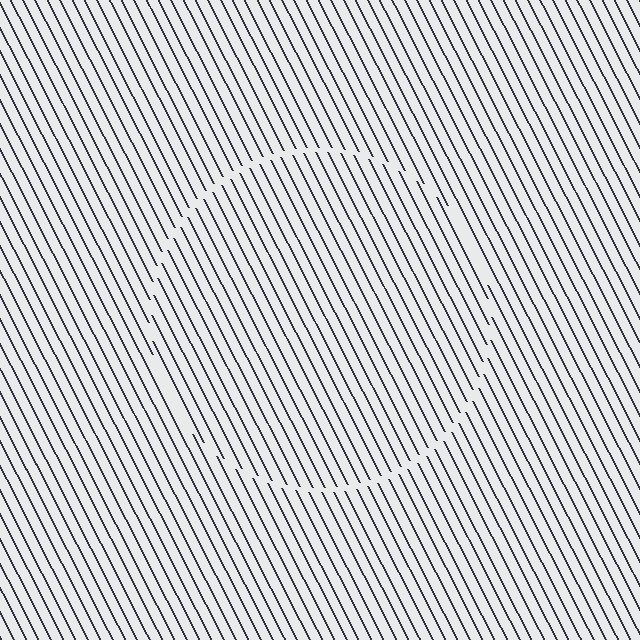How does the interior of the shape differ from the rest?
The interior of the shape contains the same grating, shifted by half a period — the contour is defined by the phase discontinuity where line-ends from the inner and outer gratings abut.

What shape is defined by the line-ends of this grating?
An illusory circle. The interior of the shape contains the same grating, shifted by half a period — the contour is defined by the phase discontinuity where line-ends from the inner and outer gratings abut.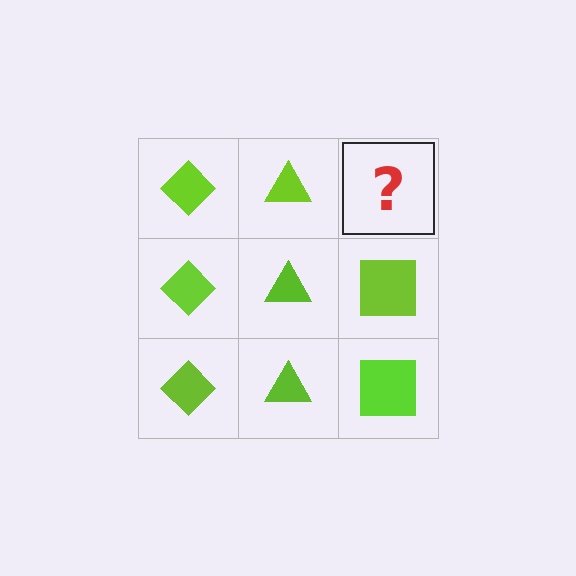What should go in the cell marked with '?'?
The missing cell should contain a lime square.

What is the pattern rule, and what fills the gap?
The rule is that each column has a consistent shape. The gap should be filled with a lime square.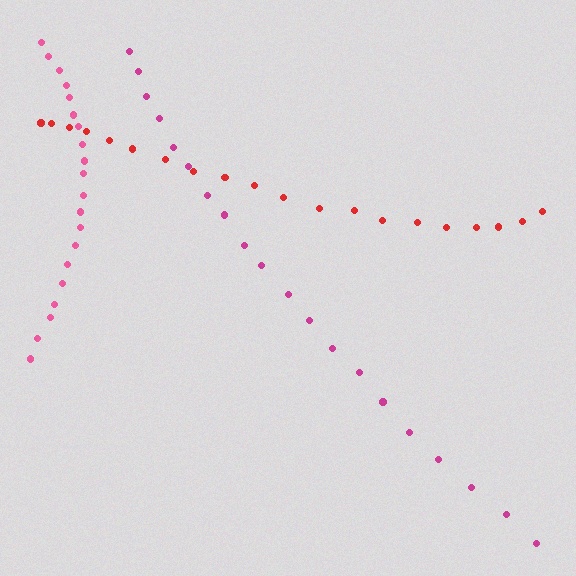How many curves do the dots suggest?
There are 3 distinct paths.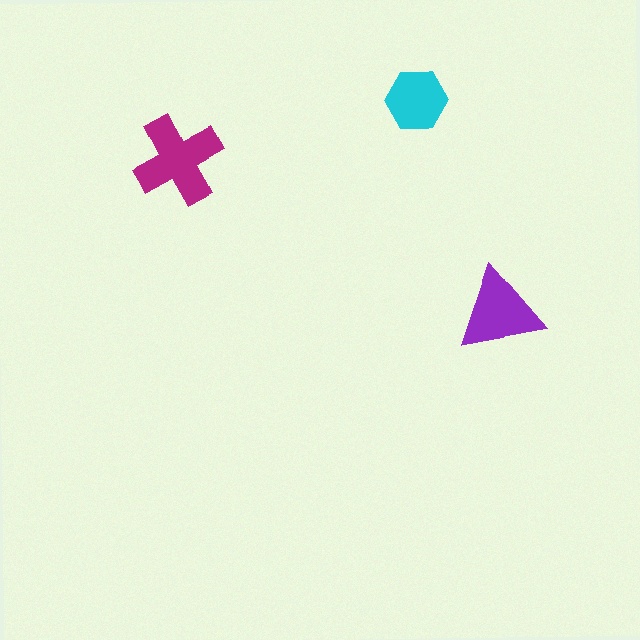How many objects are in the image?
There are 3 objects in the image.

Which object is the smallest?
The cyan hexagon.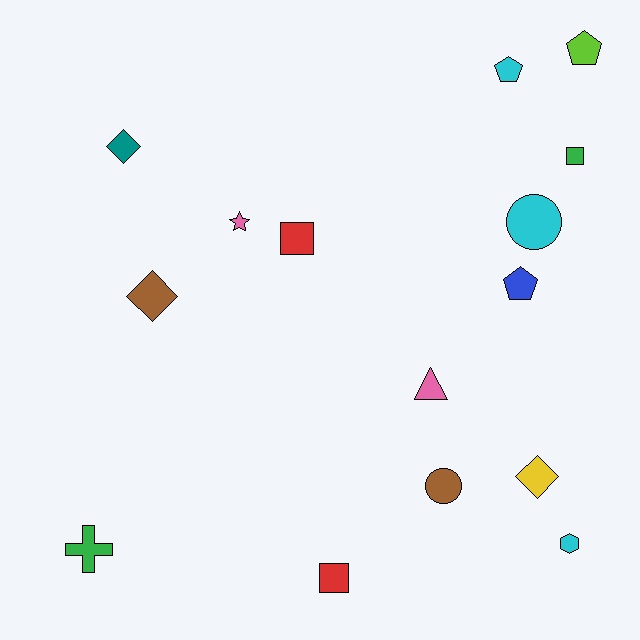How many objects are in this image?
There are 15 objects.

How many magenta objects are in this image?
There are no magenta objects.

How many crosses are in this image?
There is 1 cross.